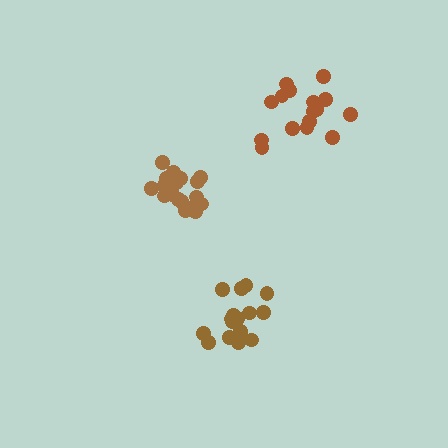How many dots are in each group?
Group 1: 19 dots, Group 2: 16 dots, Group 3: 16 dots (51 total).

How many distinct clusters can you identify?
There are 3 distinct clusters.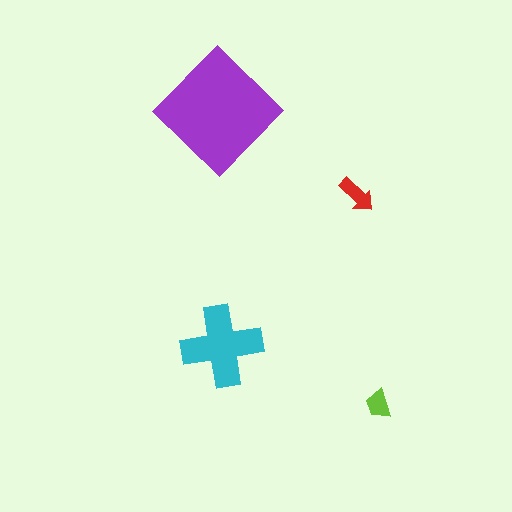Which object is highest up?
The purple diamond is topmost.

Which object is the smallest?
The lime trapezoid.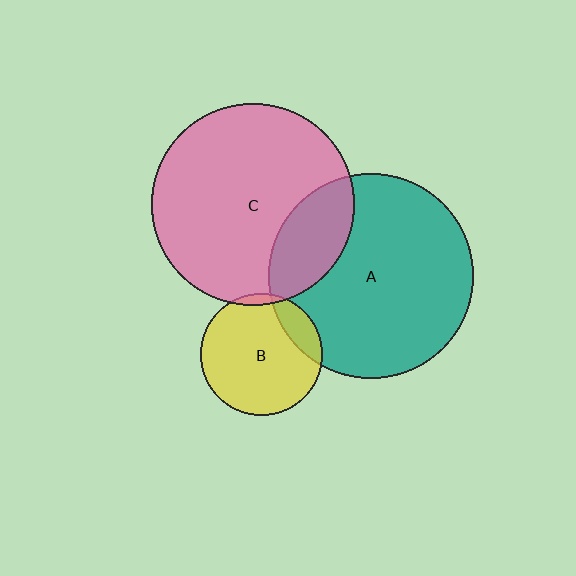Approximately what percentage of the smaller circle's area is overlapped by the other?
Approximately 20%.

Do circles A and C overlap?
Yes.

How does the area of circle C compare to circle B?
Approximately 2.8 times.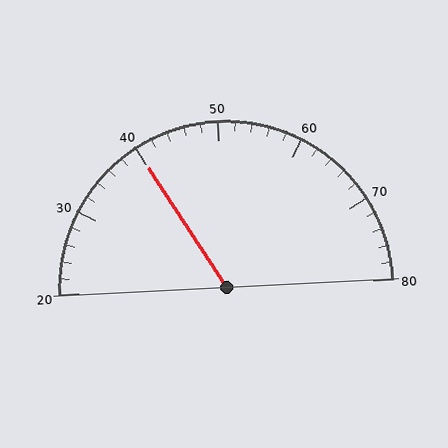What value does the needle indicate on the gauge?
The needle indicates approximately 40.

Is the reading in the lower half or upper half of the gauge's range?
The reading is in the lower half of the range (20 to 80).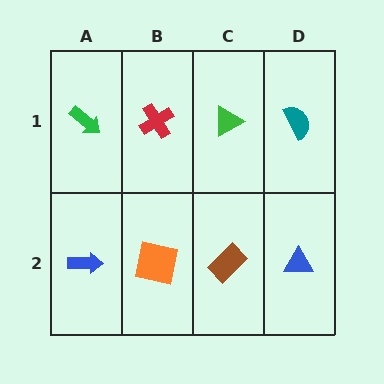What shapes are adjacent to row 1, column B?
An orange square (row 2, column B), a green arrow (row 1, column A), a green triangle (row 1, column C).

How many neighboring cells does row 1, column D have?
2.